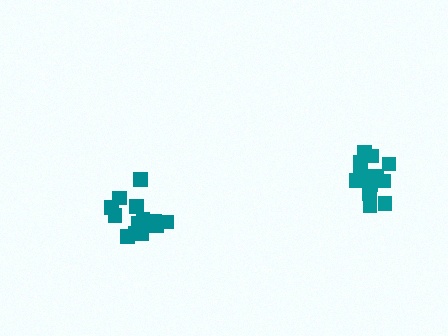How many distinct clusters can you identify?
There are 2 distinct clusters.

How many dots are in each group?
Group 1: 13 dots, Group 2: 15 dots (28 total).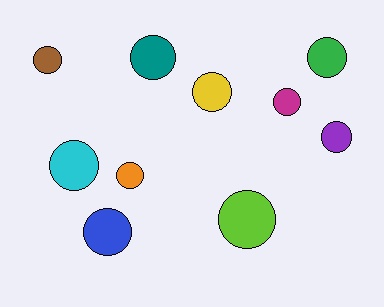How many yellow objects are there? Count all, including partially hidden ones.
There is 1 yellow object.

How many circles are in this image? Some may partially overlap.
There are 10 circles.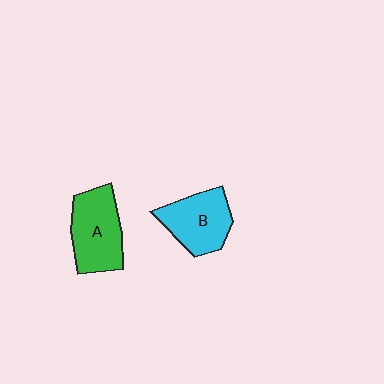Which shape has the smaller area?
Shape B (cyan).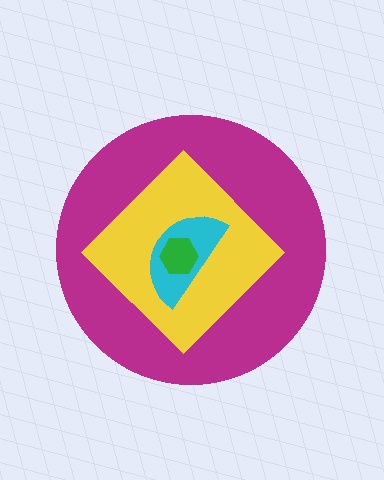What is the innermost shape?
The green hexagon.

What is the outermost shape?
The magenta circle.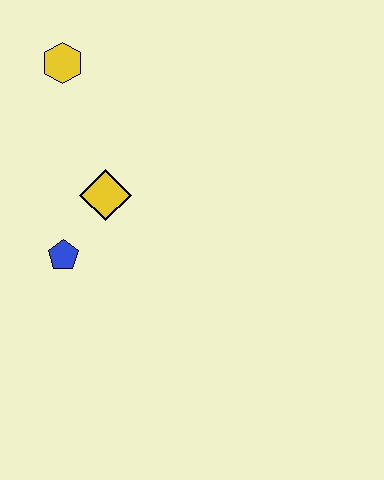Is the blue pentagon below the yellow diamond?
Yes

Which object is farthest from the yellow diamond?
The yellow hexagon is farthest from the yellow diamond.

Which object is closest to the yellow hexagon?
The yellow diamond is closest to the yellow hexagon.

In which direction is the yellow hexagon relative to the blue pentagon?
The yellow hexagon is above the blue pentagon.